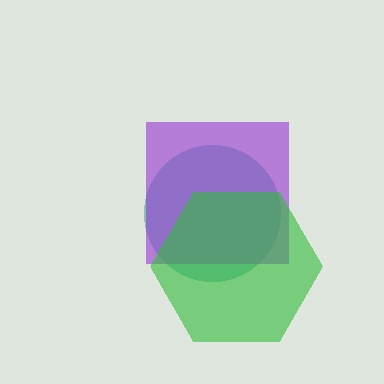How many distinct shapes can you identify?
There are 3 distinct shapes: a teal circle, a purple square, a green hexagon.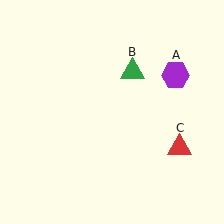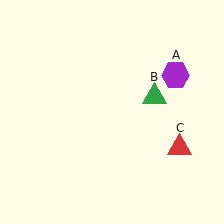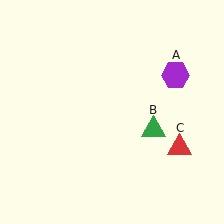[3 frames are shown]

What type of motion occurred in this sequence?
The green triangle (object B) rotated clockwise around the center of the scene.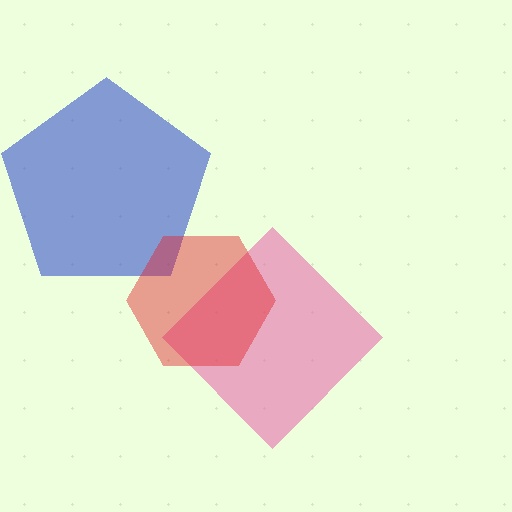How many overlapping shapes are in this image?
There are 3 overlapping shapes in the image.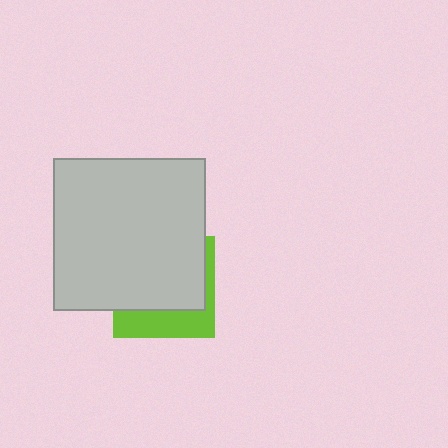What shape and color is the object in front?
The object in front is a light gray square.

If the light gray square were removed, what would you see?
You would see the complete lime square.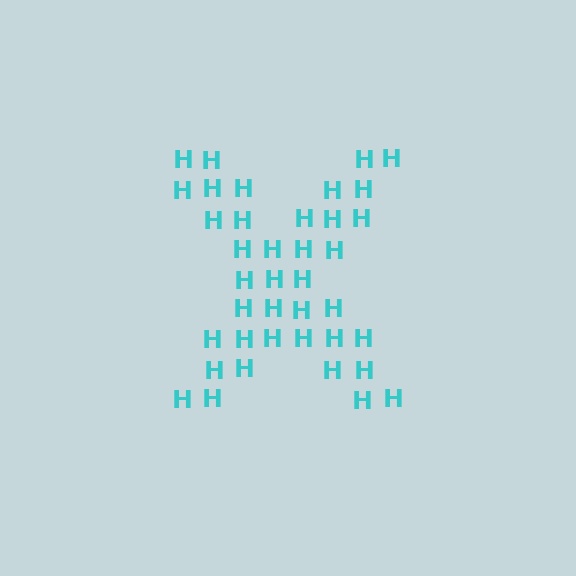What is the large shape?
The large shape is the letter X.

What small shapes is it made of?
It is made of small letter H's.